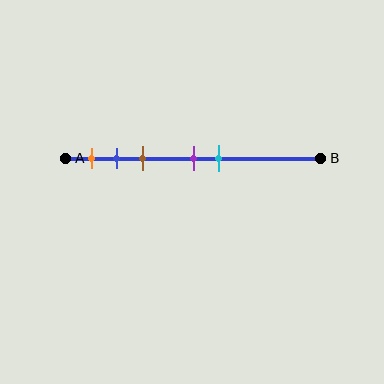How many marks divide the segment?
There are 5 marks dividing the segment.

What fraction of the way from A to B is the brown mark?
The brown mark is approximately 30% (0.3) of the way from A to B.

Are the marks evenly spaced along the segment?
No, the marks are not evenly spaced.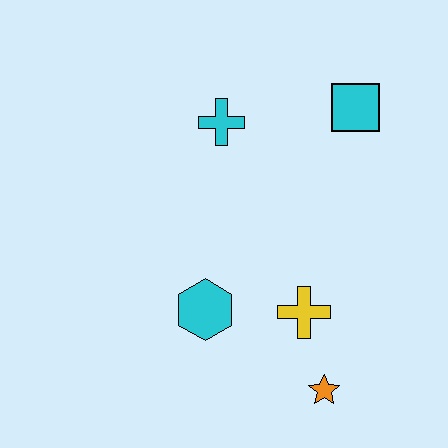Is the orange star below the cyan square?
Yes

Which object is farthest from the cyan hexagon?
The cyan square is farthest from the cyan hexagon.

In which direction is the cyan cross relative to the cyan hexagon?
The cyan cross is above the cyan hexagon.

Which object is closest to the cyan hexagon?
The yellow cross is closest to the cyan hexagon.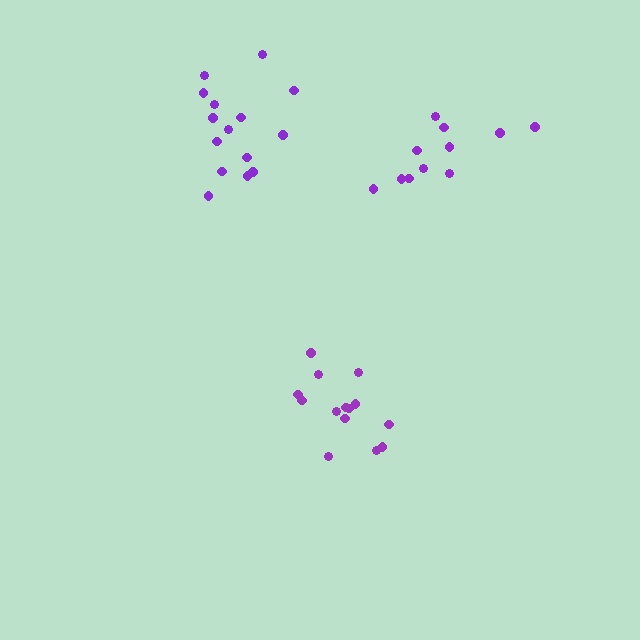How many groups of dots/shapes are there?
There are 3 groups.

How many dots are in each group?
Group 1: 11 dots, Group 2: 14 dots, Group 3: 15 dots (40 total).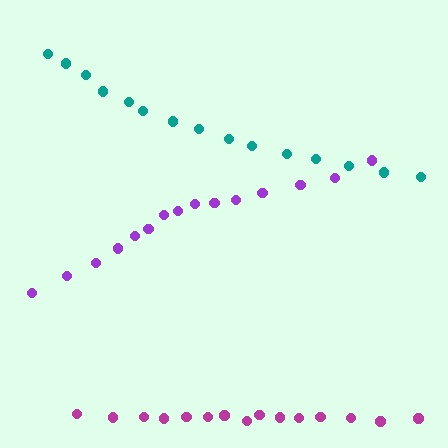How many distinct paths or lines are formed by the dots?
There are 3 distinct paths.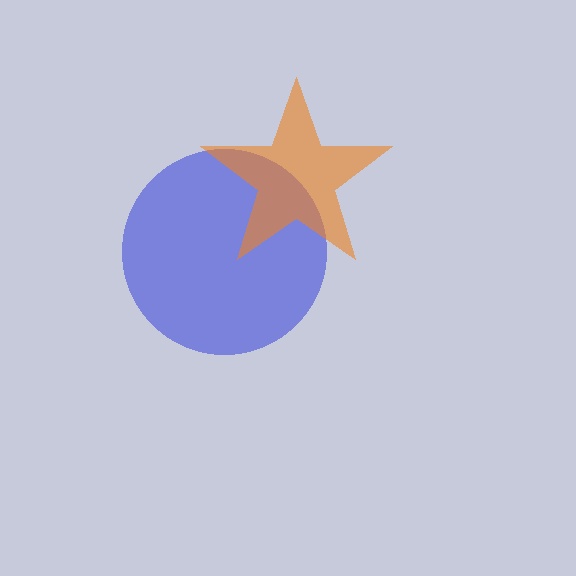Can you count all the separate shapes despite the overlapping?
Yes, there are 2 separate shapes.